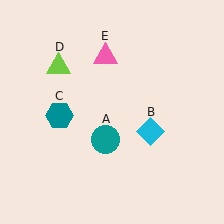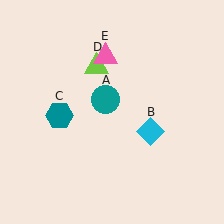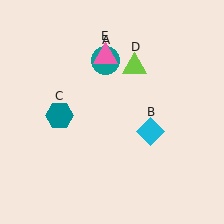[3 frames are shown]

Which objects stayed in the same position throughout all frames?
Cyan diamond (object B) and teal hexagon (object C) and pink triangle (object E) remained stationary.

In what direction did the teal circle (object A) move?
The teal circle (object A) moved up.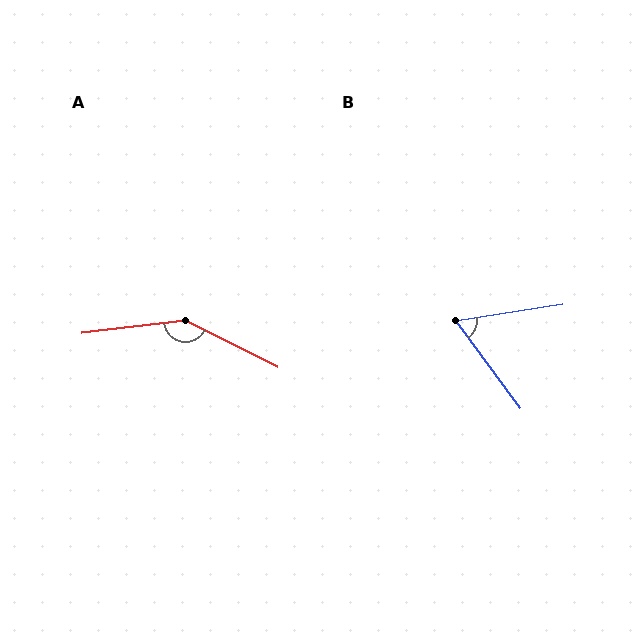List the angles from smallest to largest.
B (63°), A (146°).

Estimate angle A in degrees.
Approximately 146 degrees.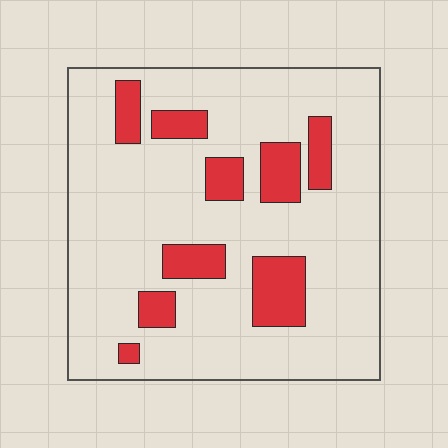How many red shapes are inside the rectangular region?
9.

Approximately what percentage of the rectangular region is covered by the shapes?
Approximately 15%.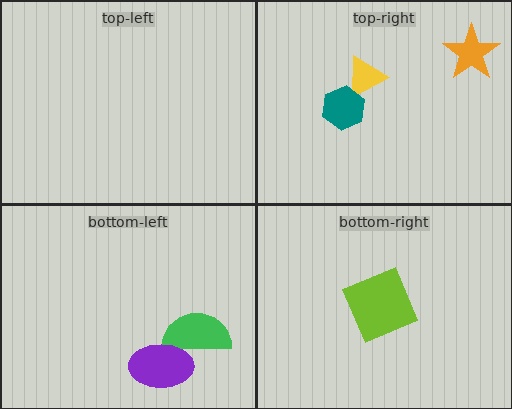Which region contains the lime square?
The bottom-right region.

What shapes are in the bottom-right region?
The lime square.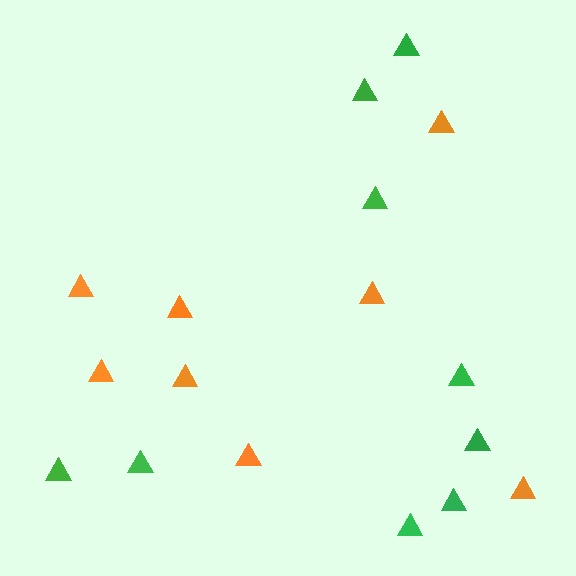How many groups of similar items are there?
There are 2 groups: one group of orange triangles (8) and one group of green triangles (9).